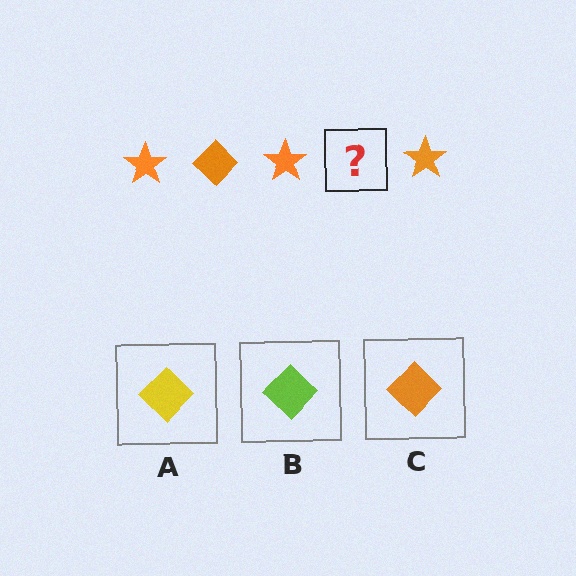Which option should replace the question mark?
Option C.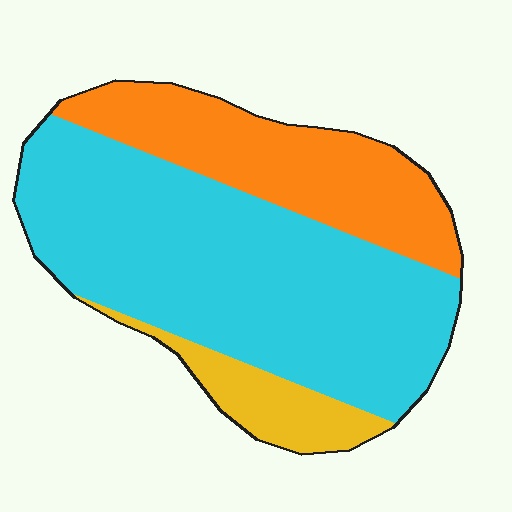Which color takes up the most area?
Cyan, at roughly 60%.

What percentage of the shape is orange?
Orange covers 28% of the shape.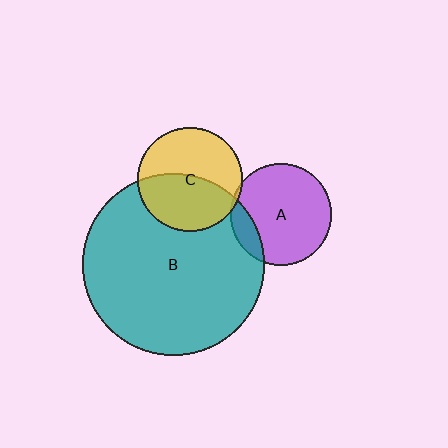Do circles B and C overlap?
Yes.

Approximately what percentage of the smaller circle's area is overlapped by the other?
Approximately 50%.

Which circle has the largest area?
Circle B (teal).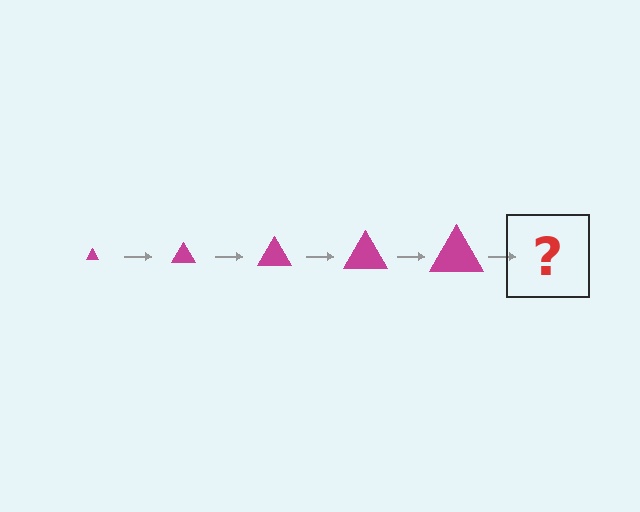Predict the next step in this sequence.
The next step is a magenta triangle, larger than the previous one.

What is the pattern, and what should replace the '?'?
The pattern is that the triangle gets progressively larger each step. The '?' should be a magenta triangle, larger than the previous one.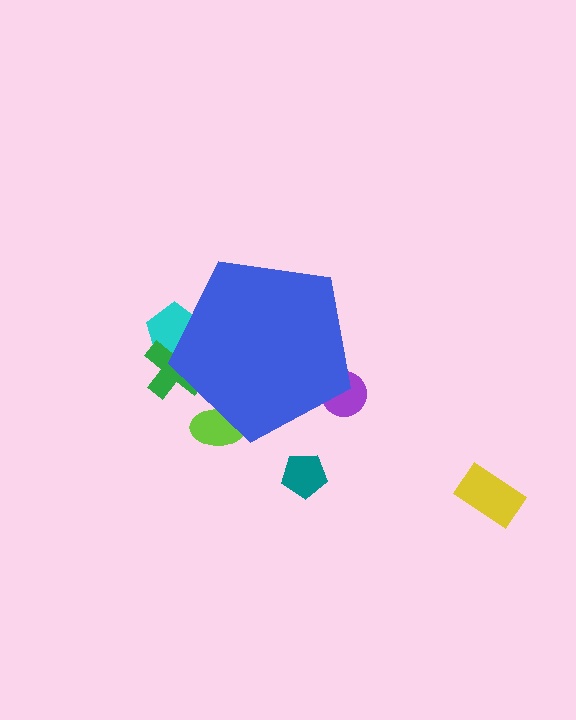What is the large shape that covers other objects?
A blue pentagon.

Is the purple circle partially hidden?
Yes, the purple circle is partially hidden behind the blue pentagon.